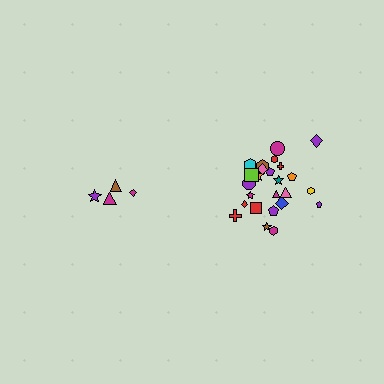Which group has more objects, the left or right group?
The right group.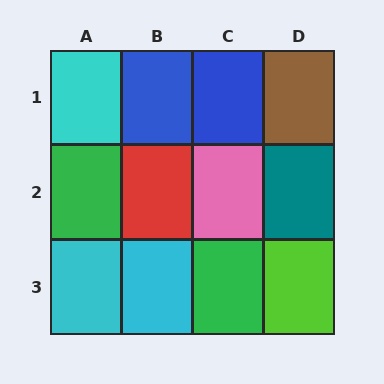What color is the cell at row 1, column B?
Blue.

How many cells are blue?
2 cells are blue.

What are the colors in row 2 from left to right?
Green, red, pink, teal.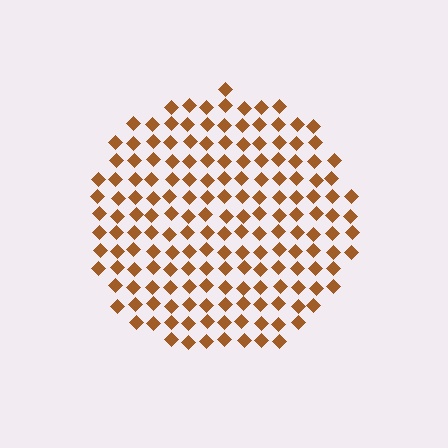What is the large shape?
The large shape is a circle.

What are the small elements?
The small elements are diamonds.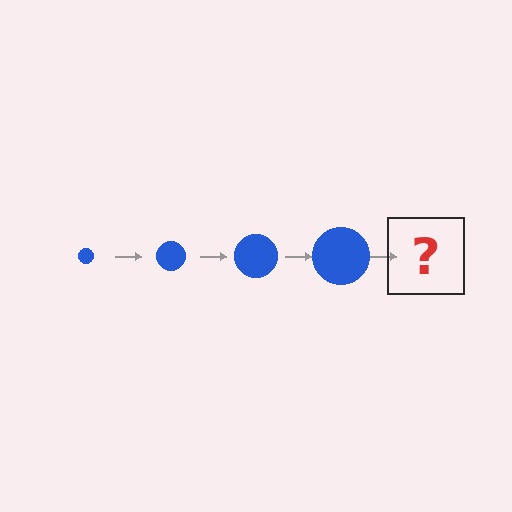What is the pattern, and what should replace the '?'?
The pattern is that the circle gets progressively larger each step. The '?' should be a blue circle, larger than the previous one.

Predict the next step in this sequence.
The next step is a blue circle, larger than the previous one.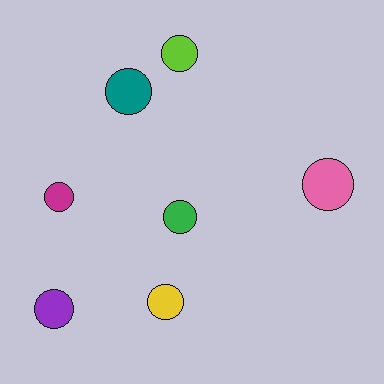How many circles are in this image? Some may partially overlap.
There are 7 circles.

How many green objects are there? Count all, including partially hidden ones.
There is 1 green object.